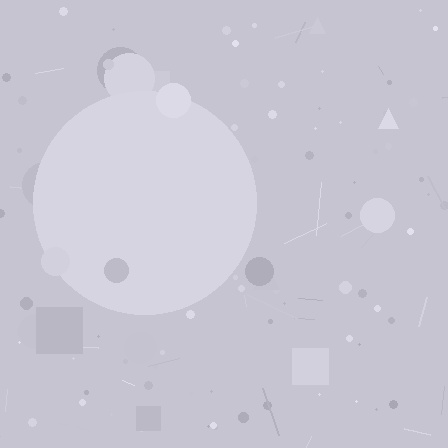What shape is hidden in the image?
A circle is hidden in the image.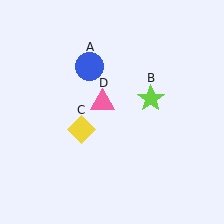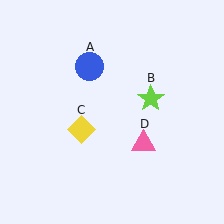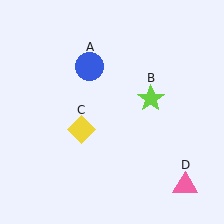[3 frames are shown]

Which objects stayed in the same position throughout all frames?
Blue circle (object A) and lime star (object B) and yellow diamond (object C) remained stationary.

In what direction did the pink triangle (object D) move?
The pink triangle (object D) moved down and to the right.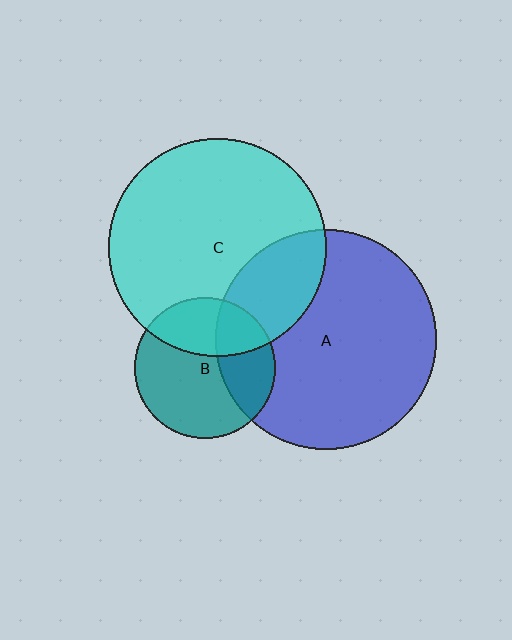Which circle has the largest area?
Circle A (blue).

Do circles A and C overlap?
Yes.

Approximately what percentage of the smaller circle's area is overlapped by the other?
Approximately 25%.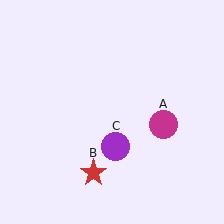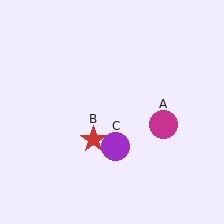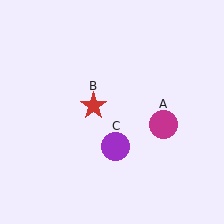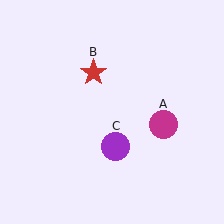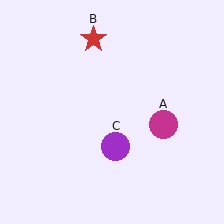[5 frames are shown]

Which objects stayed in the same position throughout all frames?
Magenta circle (object A) and purple circle (object C) remained stationary.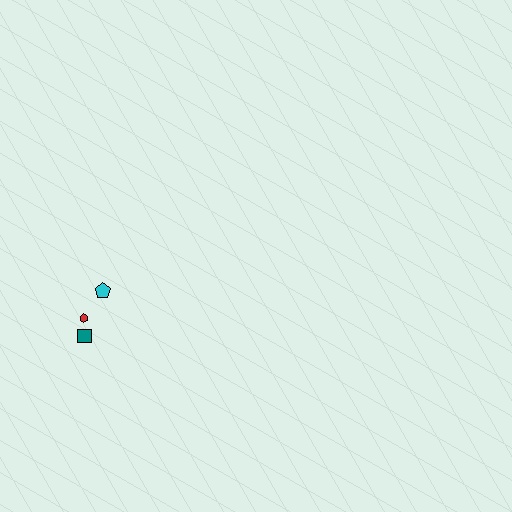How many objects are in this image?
There are 3 objects.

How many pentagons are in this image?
There is 1 pentagon.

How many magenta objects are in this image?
There are no magenta objects.